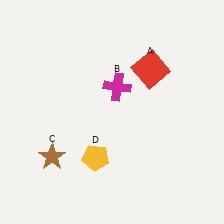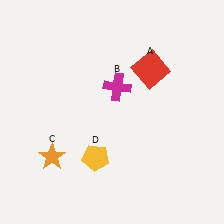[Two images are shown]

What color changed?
The star (C) changed from brown in Image 1 to orange in Image 2.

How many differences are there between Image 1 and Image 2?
There is 1 difference between the two images.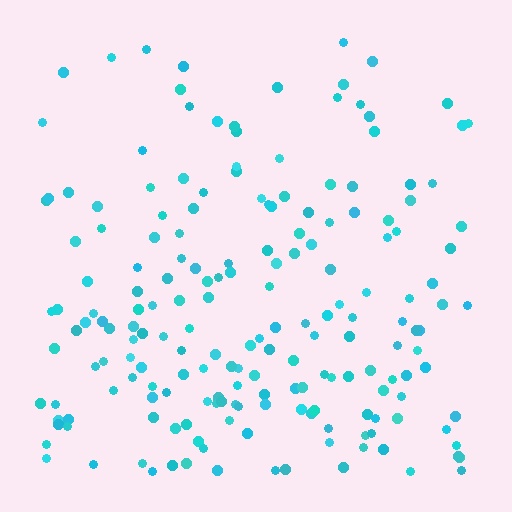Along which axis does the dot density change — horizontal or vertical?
Vertical.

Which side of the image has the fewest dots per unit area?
The top.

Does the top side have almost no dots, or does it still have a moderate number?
Still a moderate number, just noticeably fewer than the bottom.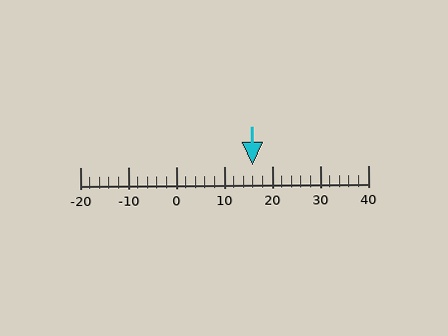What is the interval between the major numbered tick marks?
The major tick marks are spaced 10 units apart.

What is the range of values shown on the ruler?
The ruler shows values from -20 to 40.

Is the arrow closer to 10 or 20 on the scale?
The arrow is closer to 20.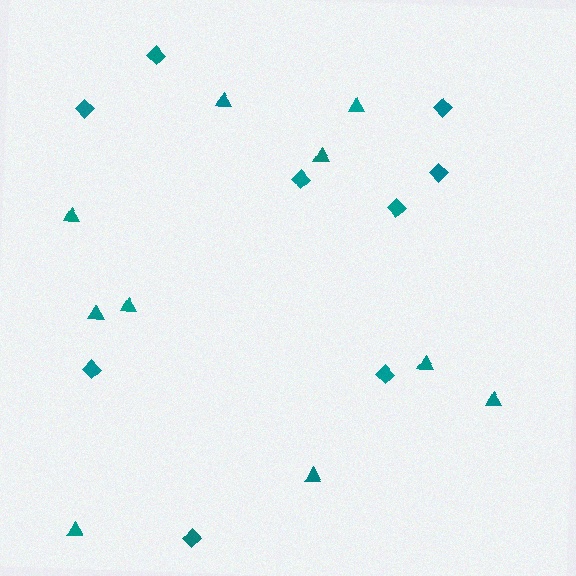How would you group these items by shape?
There are 2 groups: one group of triangles (10) and one group of diamonds (9).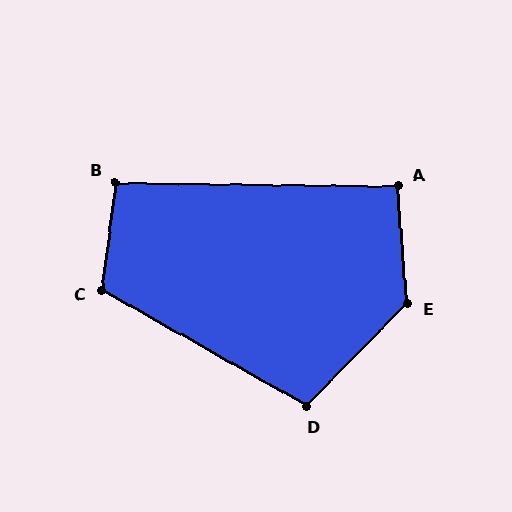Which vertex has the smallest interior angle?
A, at approximately 95 degrees.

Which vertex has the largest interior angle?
E, at approximately 131 degrees.